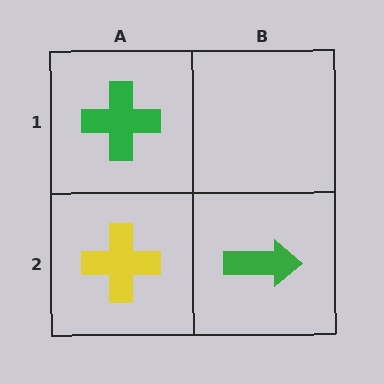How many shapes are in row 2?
2 shapes.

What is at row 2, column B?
A green arrow.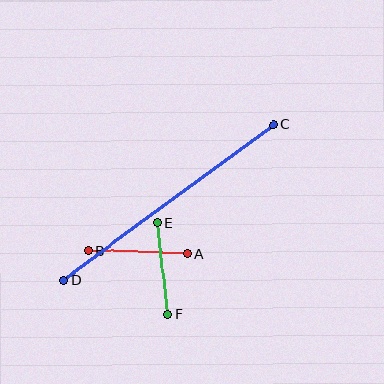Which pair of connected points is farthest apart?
Points C and D are farthest apart.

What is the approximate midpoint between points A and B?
The midpoint is at approximately (138, 252) pixels.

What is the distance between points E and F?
The distance is approximately 92 pixels.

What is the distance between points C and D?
The distance is approximately 261 pixels.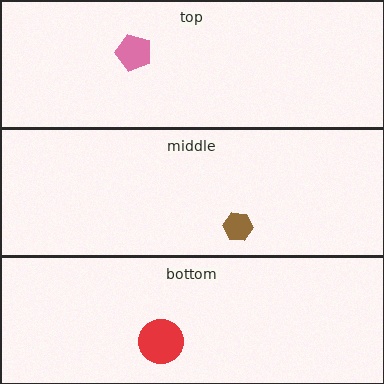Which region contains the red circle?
The bottom region.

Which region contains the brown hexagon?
The middle region.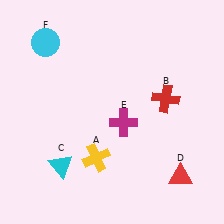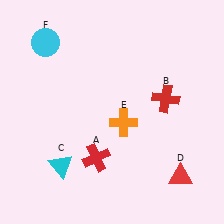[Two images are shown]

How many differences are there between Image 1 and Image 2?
There are 2 differences between the two images.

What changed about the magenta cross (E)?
In Image 1, E is magenta. In Image 2, it changed to orange.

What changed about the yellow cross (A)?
In Image 1, A is yellow. In Image 2, it changed to red.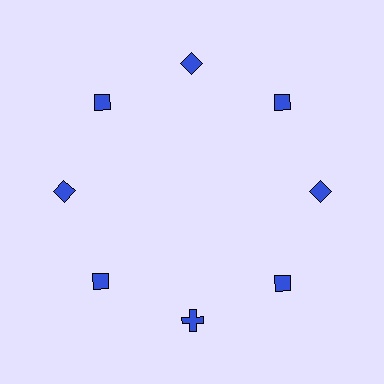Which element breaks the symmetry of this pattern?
The blue cross at roughly the 6 o'clock position breaks the symmetry. All other shapes are blue diamonds.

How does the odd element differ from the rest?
It has a different shape: cross instead of diamond.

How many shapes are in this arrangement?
There are 8 shapes arranged in a ring pattern.